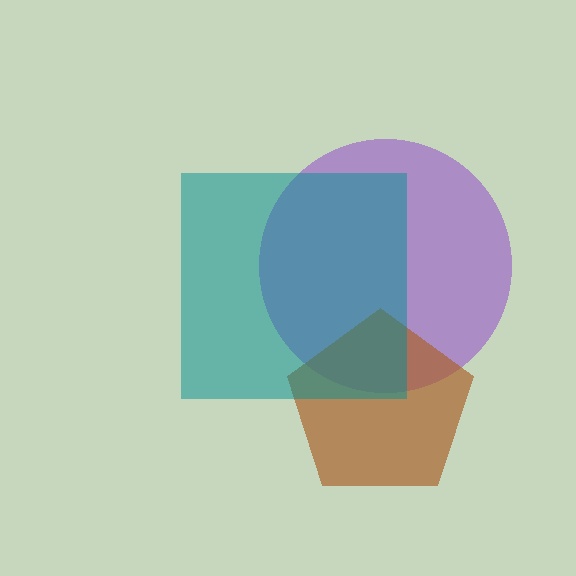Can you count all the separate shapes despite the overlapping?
Yes, there are 3 separate shapes.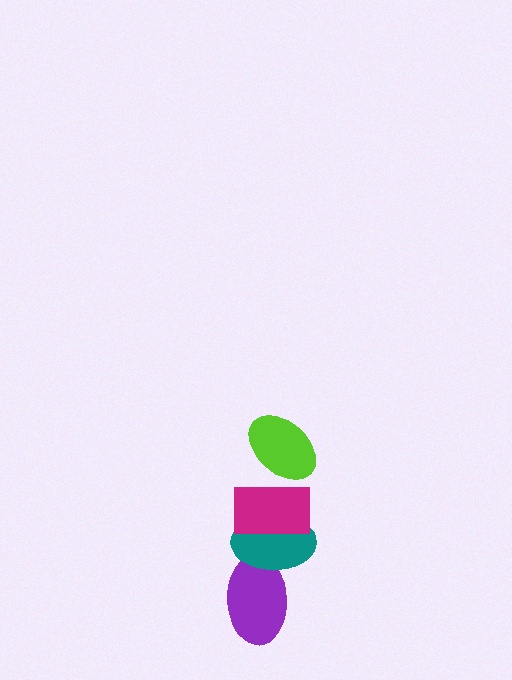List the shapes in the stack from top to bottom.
From top to bottom: the lime ellipse, the magenta rectangle, the teal ellipse, the purple ellipse.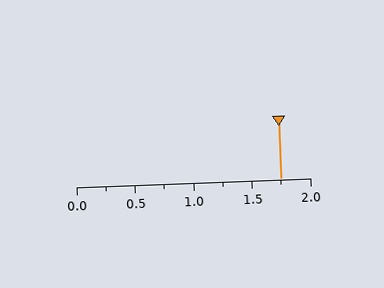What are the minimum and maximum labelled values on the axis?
The axis runs from 0.0 to 2.0.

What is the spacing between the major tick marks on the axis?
The major ticks are spaced 0.5 apart.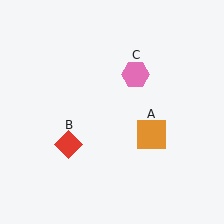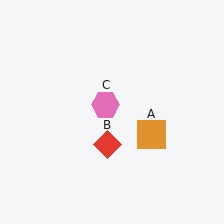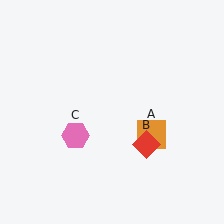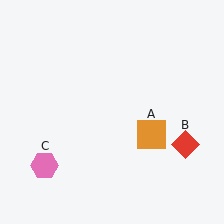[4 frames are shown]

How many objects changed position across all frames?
2 objects changed position: red diamond (object B), pink hexagon (object C).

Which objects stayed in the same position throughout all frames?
Orange square (object A) remained stationary.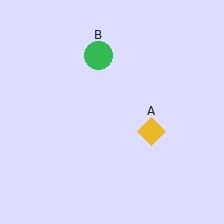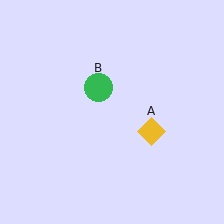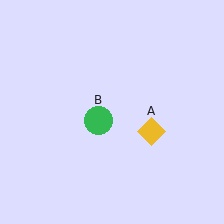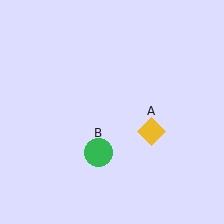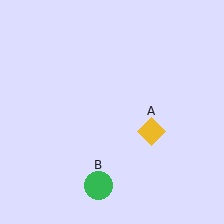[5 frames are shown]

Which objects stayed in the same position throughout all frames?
Yellow diamond (object A) remained stationary.